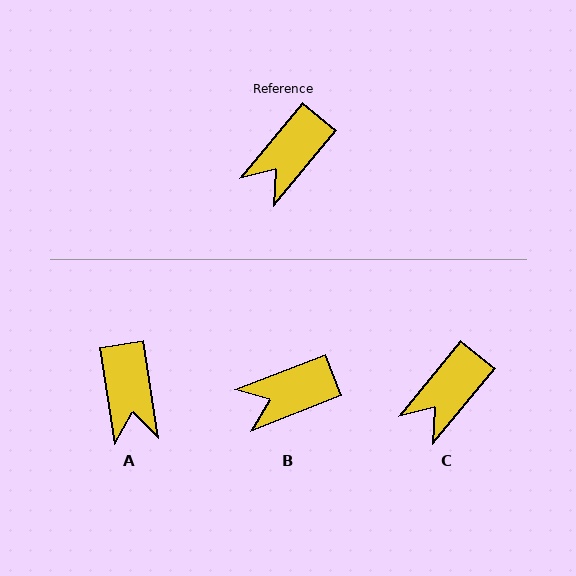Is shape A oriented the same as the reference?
No, it is off by about 48 degrees.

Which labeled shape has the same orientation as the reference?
C.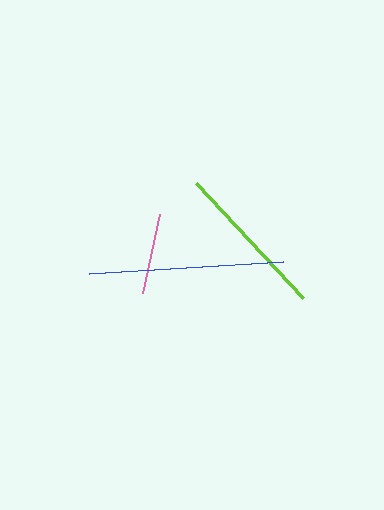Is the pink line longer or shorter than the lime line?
The lime line is longer than the pink line.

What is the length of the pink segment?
The pink segment is approximately 80 pixels long.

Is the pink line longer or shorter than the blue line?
The blue line is longer than the pink line.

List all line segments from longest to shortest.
From longest to shortest: blue, lime, pink.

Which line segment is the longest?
The blue line is the longest at approximately 194 pixels.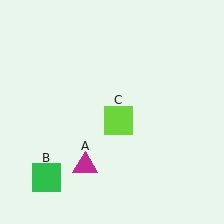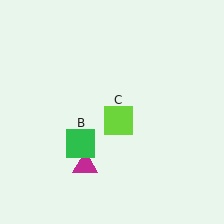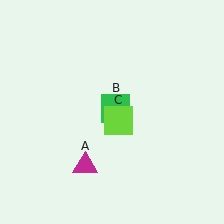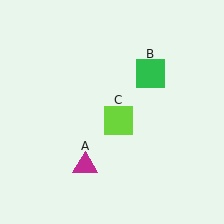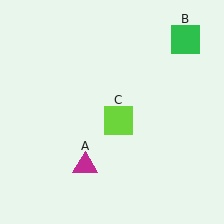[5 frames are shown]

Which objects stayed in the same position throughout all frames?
Magenta triangle (object A) and lime square (object C) remained stationary.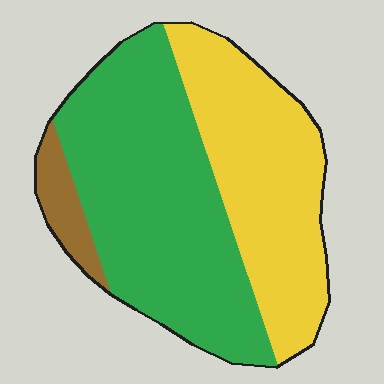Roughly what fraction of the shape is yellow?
Yellow takes up about two fifths (2/5) of the shape.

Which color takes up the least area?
Brown, at roughly 5%.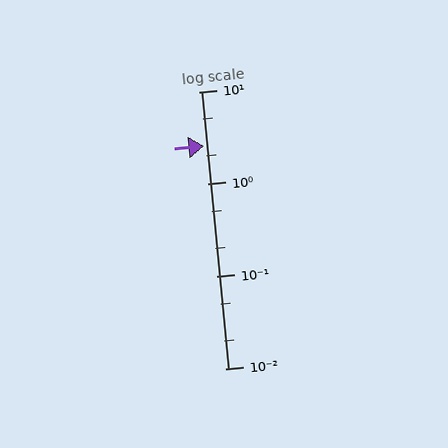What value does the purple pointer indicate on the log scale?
The pointer indicates approximately 2.6.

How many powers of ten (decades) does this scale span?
The scale spans 3 decades, from 0.01 to 10.